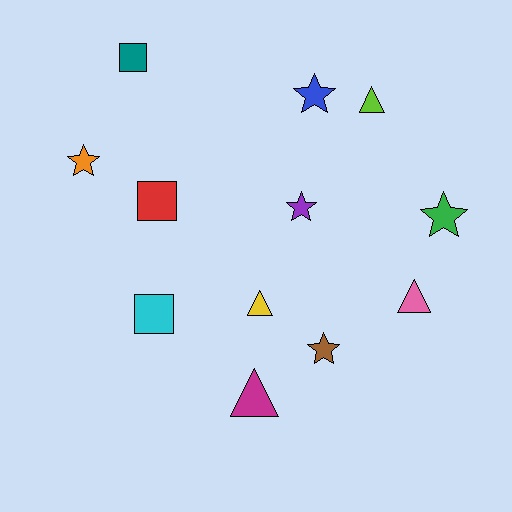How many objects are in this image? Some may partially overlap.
There are 12 objects.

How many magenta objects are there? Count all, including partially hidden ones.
There is 1 magenta object.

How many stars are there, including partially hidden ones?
There are 5 stars.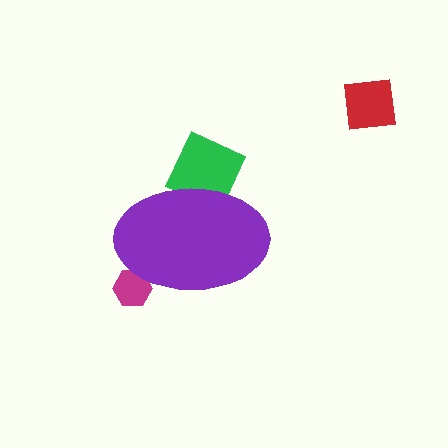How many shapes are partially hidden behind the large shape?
2 shapes are partially hidden.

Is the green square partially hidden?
Yes, the green square is partially hidden behind the purple ellipse.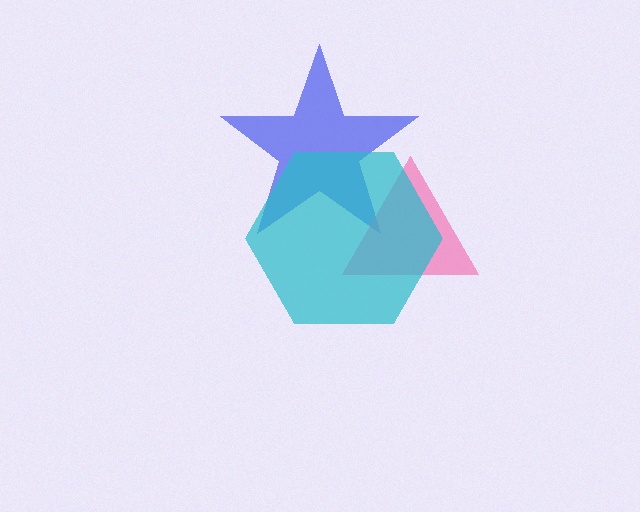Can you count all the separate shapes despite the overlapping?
Yes, there are 3 separate shapes.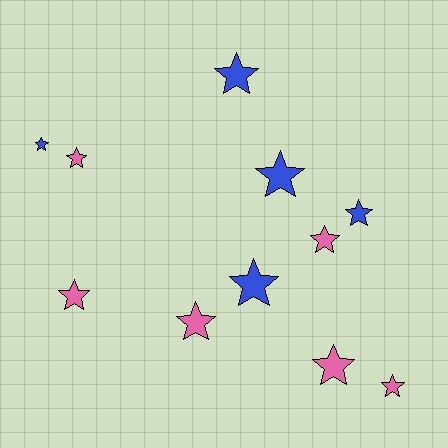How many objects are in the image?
There are 11 objects.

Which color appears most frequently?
Pink, with 6 objects.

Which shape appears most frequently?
Star, with 11 objects.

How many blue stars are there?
There are 5 blue stars.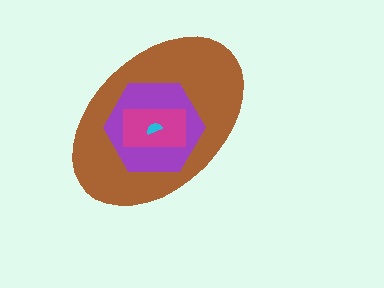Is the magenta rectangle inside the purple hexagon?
Yes.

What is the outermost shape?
The brown ellipse.